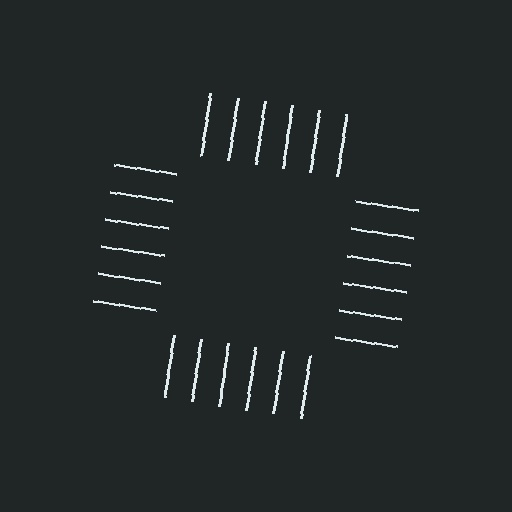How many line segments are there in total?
24 — 6 along each of the 4 edges.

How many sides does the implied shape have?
4 sides — the line-ends trace a square.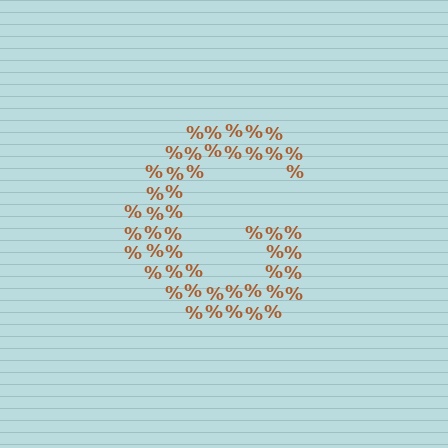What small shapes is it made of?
It is made of small percent signs.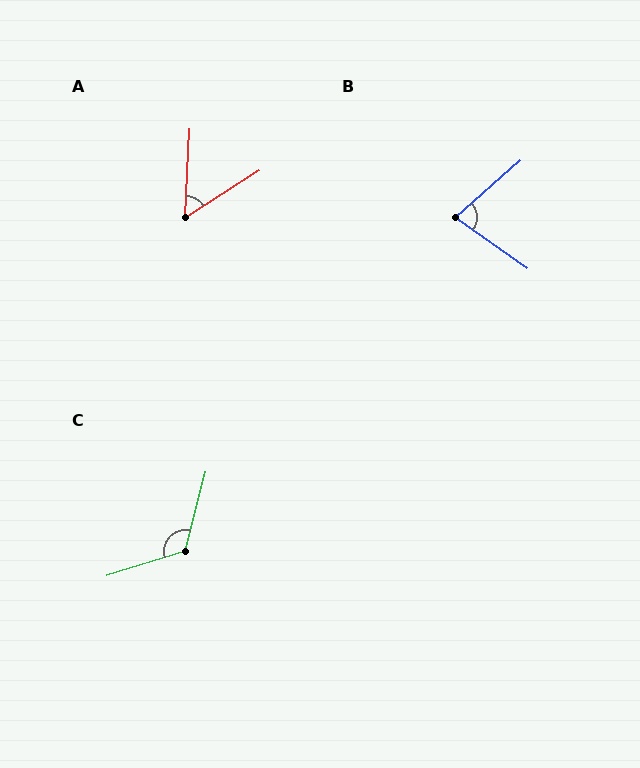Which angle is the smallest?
A, at approximately 54 degrees.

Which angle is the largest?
C, at approximately 122 degrees.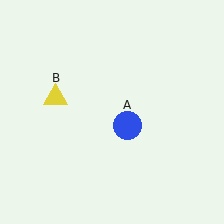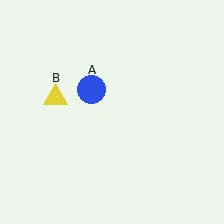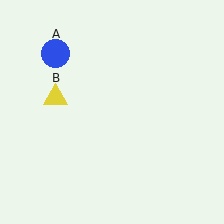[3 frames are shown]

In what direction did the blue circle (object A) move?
The blue circle (object A) moved up and to the left.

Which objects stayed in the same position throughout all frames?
Yellow triangle (object B) remained stationary.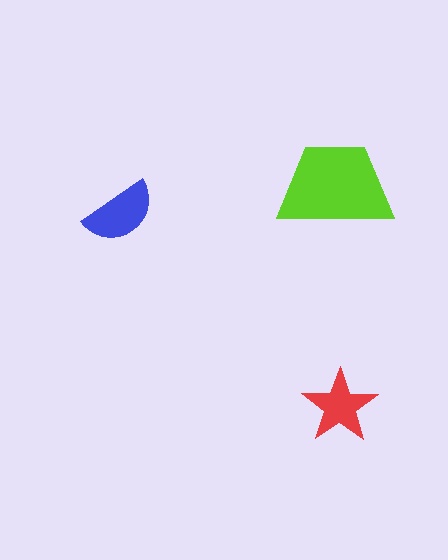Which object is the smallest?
The red star.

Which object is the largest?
The lime trapezoid.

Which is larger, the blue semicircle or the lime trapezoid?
The lime trapezoid.